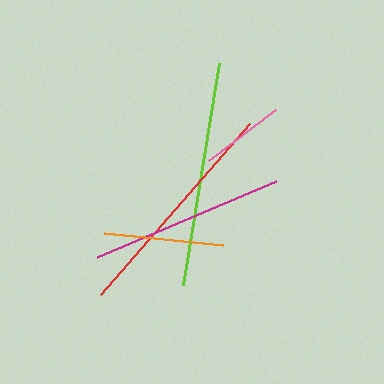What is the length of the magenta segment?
The magenta segment is approximately 195 pixels long.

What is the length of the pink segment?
The pink segment is approximately 84 pixels long.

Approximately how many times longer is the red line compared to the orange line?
The red line is approximately 1.9 times the length of the orange line.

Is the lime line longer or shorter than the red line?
The red line is longer than the lime line.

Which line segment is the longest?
The red line is the longest at approximately 227 pixels.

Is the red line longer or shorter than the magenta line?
The red line is longer than the magenta line.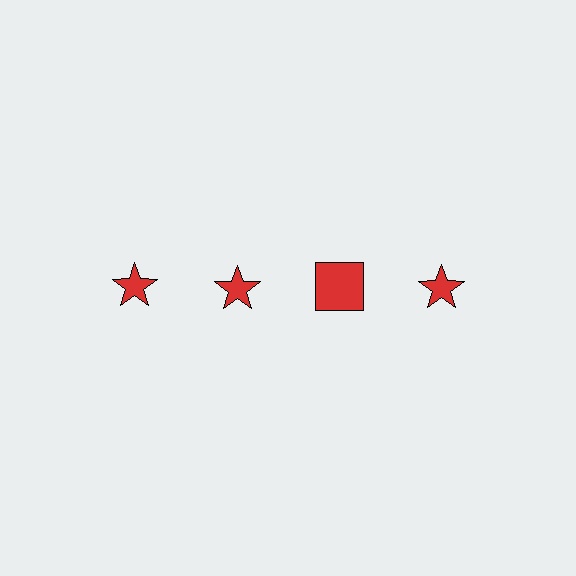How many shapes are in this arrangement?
There are 4 shapes arranged in a grid pattern.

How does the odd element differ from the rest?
It has a different shape: square instead of star.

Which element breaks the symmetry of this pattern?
The red square in the top row, center column breaks the symmetry. All other shapes are red stars.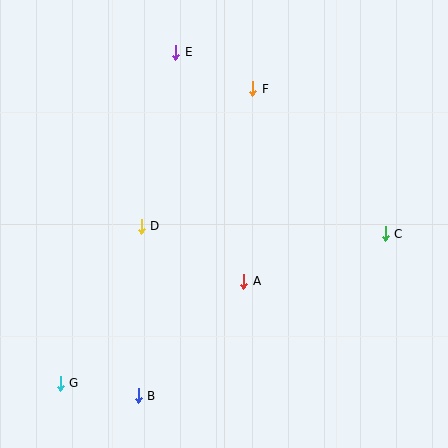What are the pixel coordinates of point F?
Point F is at (253, 89).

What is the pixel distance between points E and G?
The distance between E and G is 350 pixels.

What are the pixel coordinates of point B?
Point B is at (138, 396).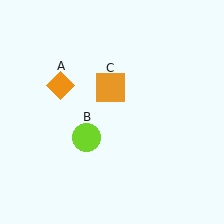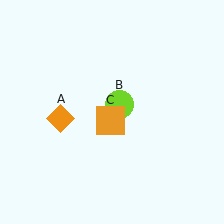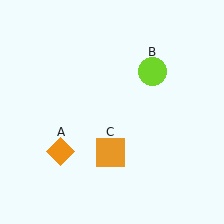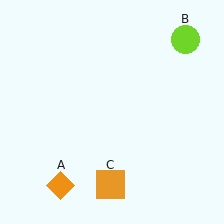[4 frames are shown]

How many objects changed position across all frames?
3 objects changed position: orange diamond (object A), lime circle (object B), orange square (object C).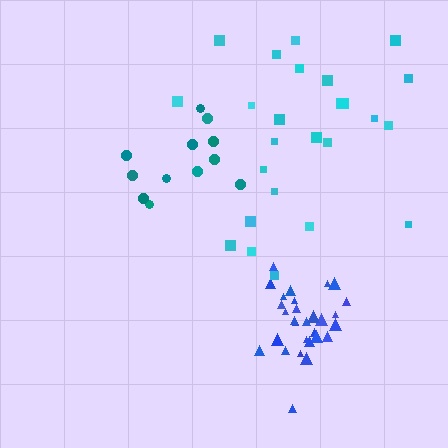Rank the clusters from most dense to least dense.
blue, teal, cyan.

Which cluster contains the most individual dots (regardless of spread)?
Blue (30).